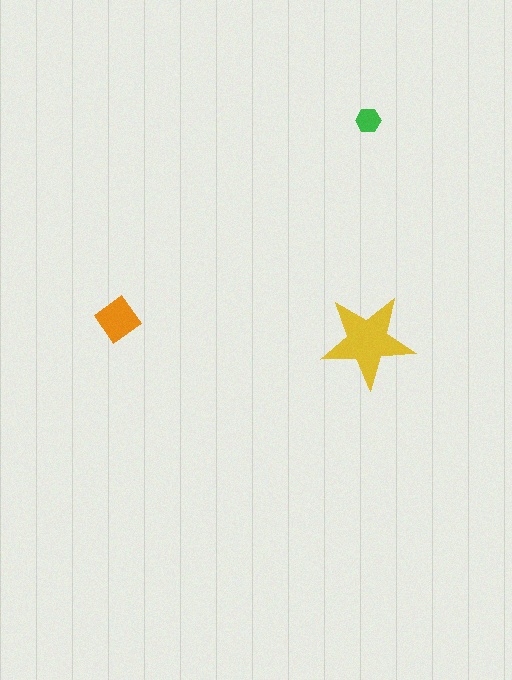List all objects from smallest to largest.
The green hexagon, the orange diamond, the yellow star.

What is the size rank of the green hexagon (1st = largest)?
3rd.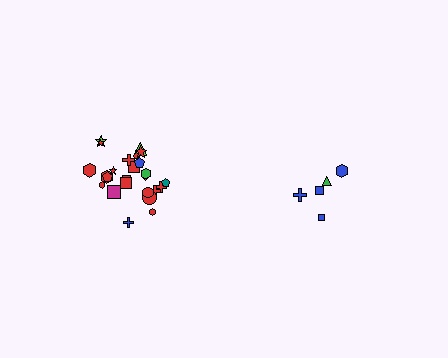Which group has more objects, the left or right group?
The left group.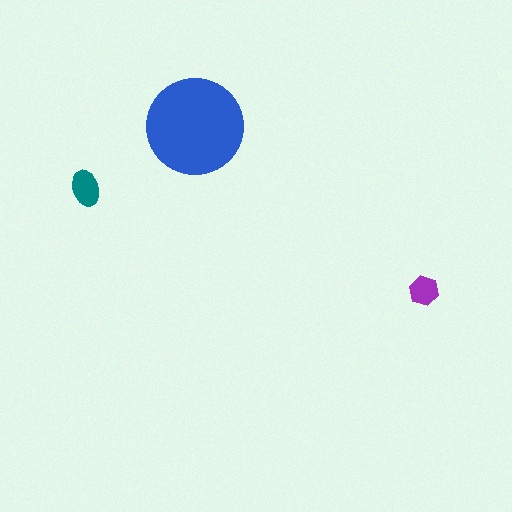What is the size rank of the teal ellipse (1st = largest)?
2nd.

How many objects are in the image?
There are 3 objects in the image.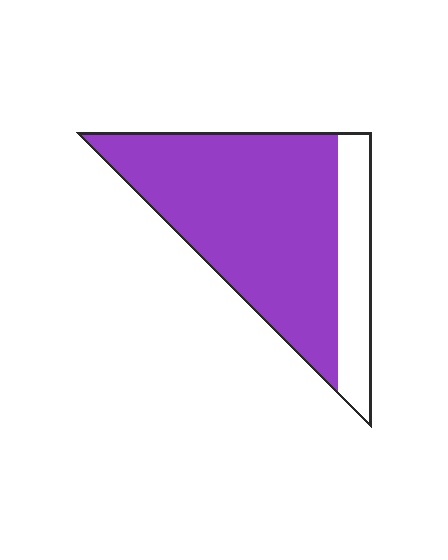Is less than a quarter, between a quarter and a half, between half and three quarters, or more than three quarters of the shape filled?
More than three quarters.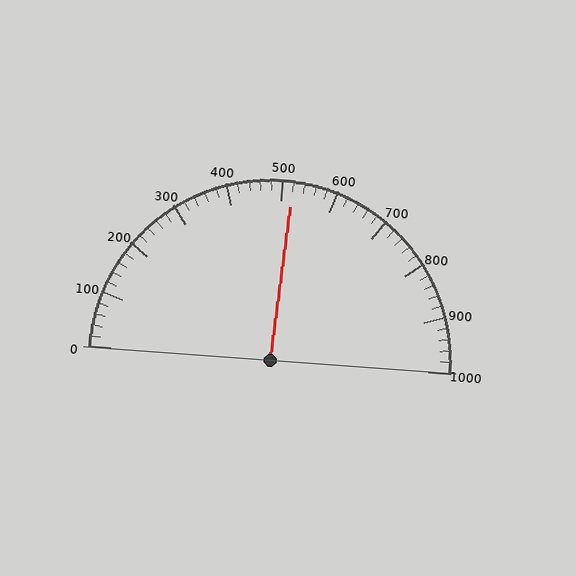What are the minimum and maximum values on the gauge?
The gauge ranges from 0 to 1000.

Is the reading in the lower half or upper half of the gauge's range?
The reading is in the upper half of the range (0 to 1000).